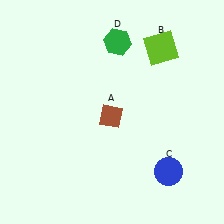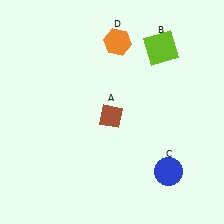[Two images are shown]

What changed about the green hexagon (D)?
In Image 1, D is green. In Image 2, it changed to orange.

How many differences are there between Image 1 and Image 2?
There is 1 difference between the two images.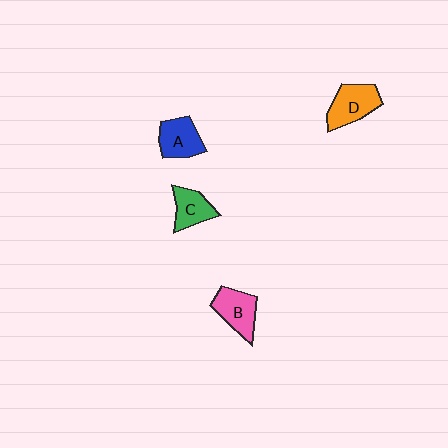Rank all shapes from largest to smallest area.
From largest to smallest: D (orange), B (pink), A (blue), C (green).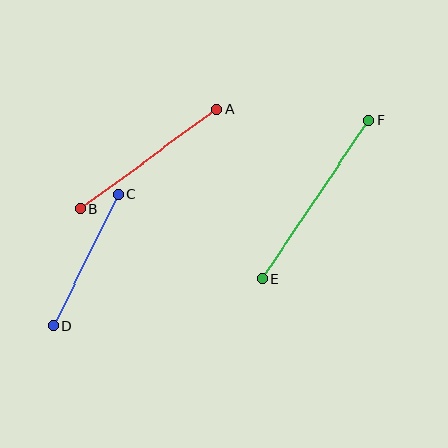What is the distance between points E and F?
The distance is approximately 190 pixels.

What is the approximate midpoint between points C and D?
The midpoint is at approximately (85, 260) pixels.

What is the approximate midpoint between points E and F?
The midpoint is at approximately (316, 199) pixels.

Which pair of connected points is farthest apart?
Points E and F are farthest apart.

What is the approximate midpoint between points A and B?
The midpoint is at approximately (149, 159) pixels.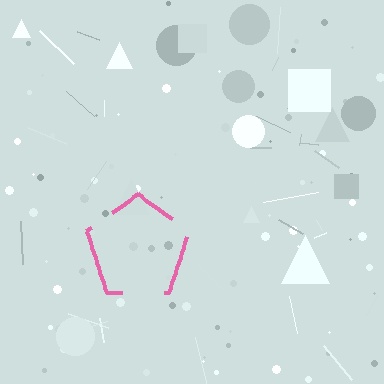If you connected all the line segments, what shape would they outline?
They would outline a pentagon.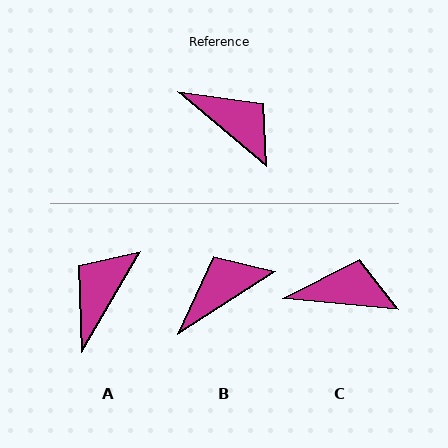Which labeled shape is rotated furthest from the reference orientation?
A, about 99 degrees away.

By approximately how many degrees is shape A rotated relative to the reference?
Approximately 99 degrees counter-clockwise.